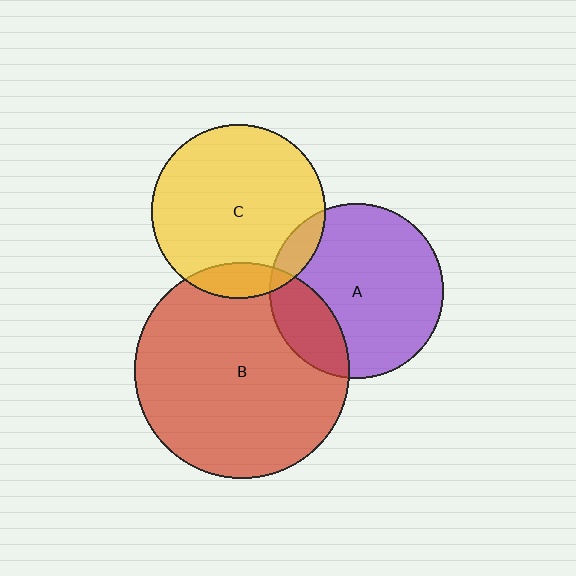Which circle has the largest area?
Circle B (red).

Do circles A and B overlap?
Yes.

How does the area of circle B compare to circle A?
Approximately 1.5 times.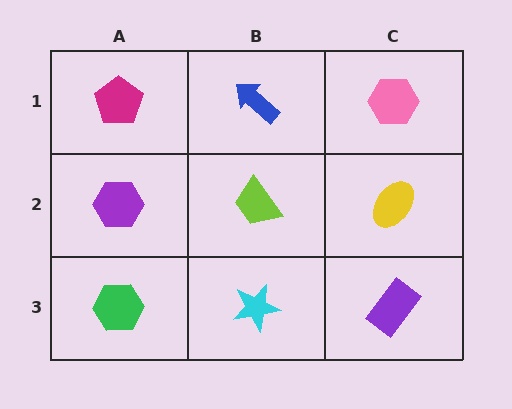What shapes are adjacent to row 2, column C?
A pink hexagon (row 1, column C), a purple rectangle (row 3, column C), a lime trapezoid (row 2, column B).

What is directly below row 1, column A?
A purple hexagon.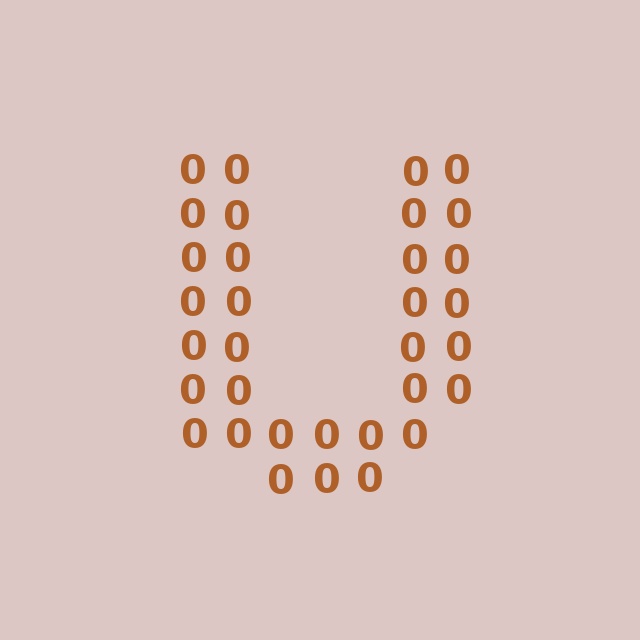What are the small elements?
The small elements are digit 0's.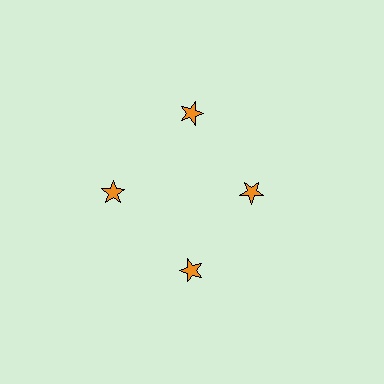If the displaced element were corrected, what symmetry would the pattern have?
It would have 4-fold rotational symmetry — the pattern would map onto itself every 90 degrees.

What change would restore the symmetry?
The symmetry would be restored by moving it outward, back onto the ring so that all 4 stars sit at equal angles and equal distance from the center.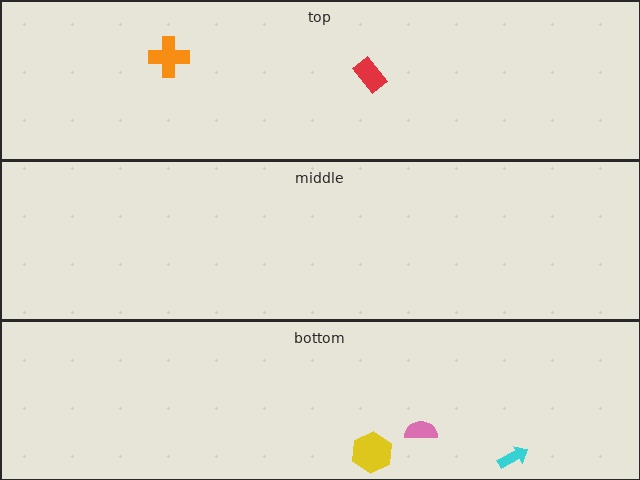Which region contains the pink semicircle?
The bottom region.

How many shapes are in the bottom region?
3.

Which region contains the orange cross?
The top region.